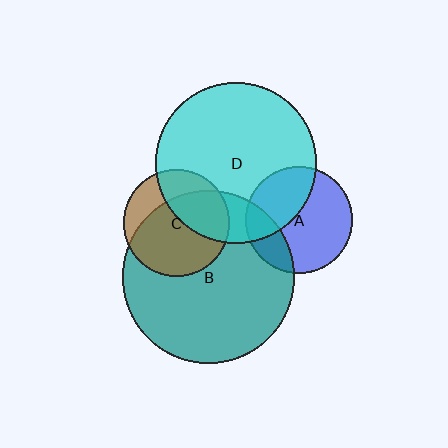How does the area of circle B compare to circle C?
Approximately 2.6 times.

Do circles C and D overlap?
Yes.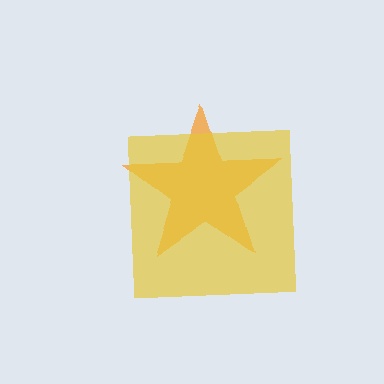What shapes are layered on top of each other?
The layered shapes are: an orange star, a yellow square.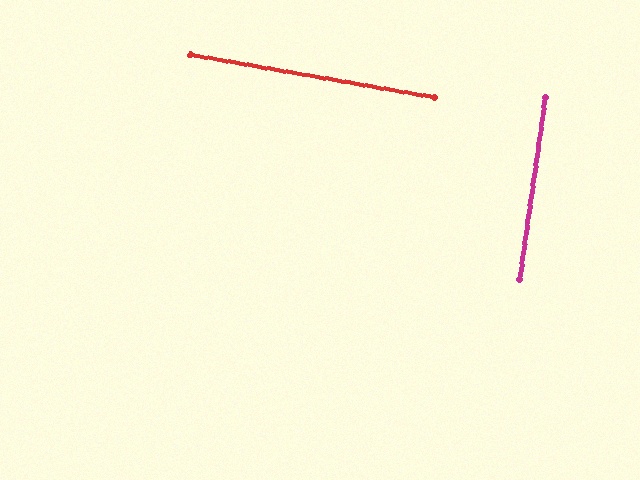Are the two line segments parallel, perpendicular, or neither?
Perpendicular — they meet at approximately 88°.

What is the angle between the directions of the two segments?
Approximately 88 degrees.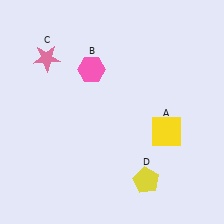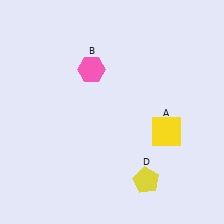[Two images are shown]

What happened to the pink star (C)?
The pink star (C) was removed in Image 2. It was in the top-left area of Image 1.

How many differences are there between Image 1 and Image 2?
There is 1 difference between the two images.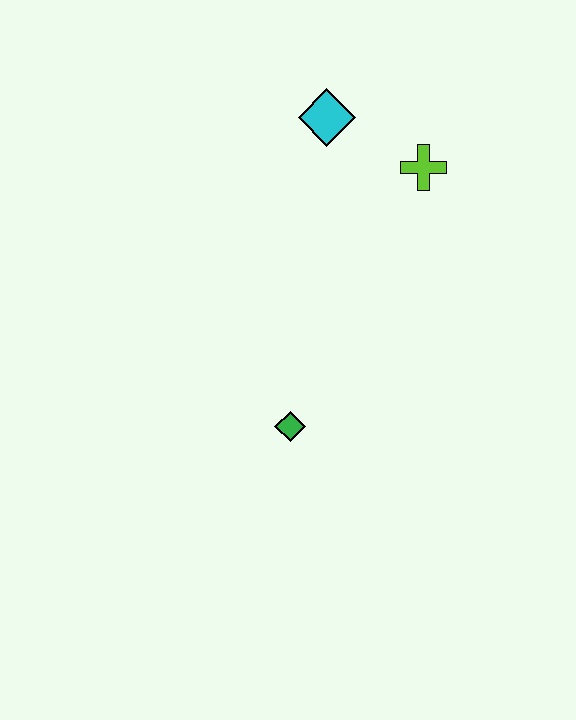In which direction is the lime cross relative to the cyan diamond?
The lime cross is to the right of the cyan diamond.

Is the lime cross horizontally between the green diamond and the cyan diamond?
No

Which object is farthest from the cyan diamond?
The green diamond is farthest from the cyan diamond.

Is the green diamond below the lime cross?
Yes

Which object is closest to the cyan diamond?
The lime cross is closest to the cyan diamond.